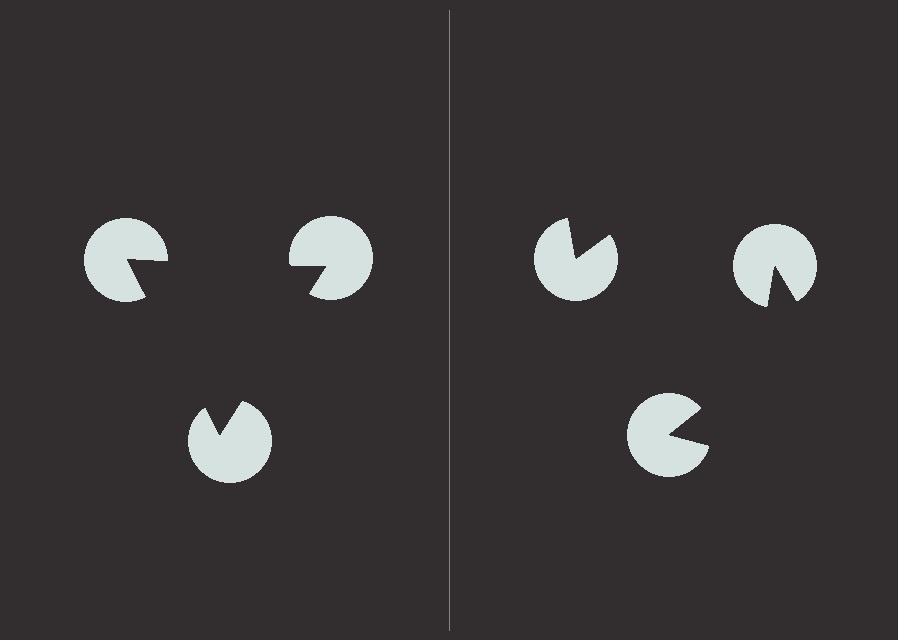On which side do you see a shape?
An illusory triangle appears on the left side. On the right side the wedge cuts are rotated, so no coherent shape forms.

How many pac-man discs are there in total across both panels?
6 — 3 on each side.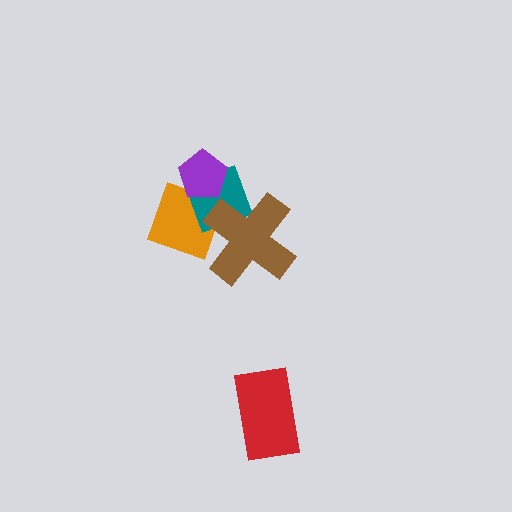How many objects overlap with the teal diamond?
3 objects overlap with the teal diamond.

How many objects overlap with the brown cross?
2 objects overlap with the brown cross.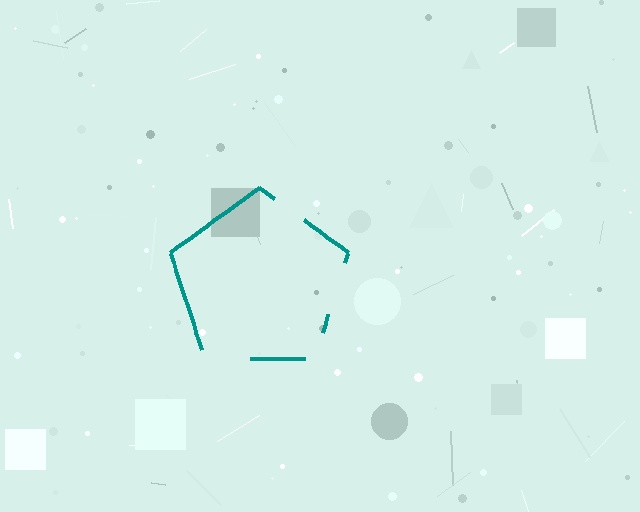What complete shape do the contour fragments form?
The contour fragments form a pentagon.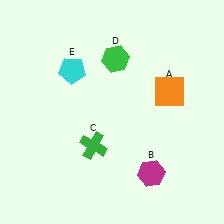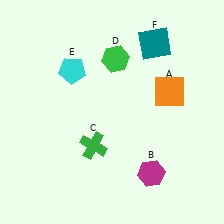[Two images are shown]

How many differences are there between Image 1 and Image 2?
There is 1 difference between the two images.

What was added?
A teal square (F) was added in Image 2.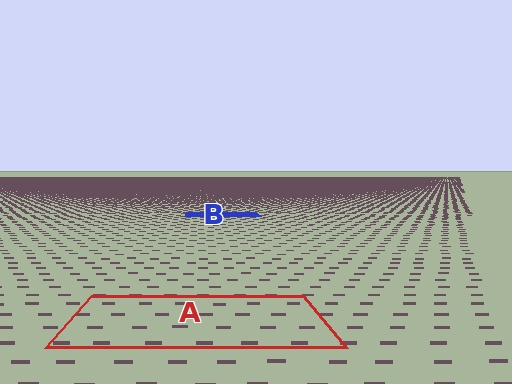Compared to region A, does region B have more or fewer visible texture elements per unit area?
Region B has more texture elements per unit area — they are packed more densely because it is farther away.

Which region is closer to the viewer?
Region A is closer. The texture elements there are larger and more spread out.